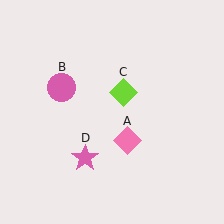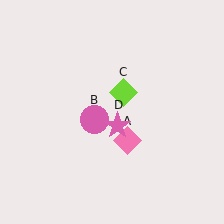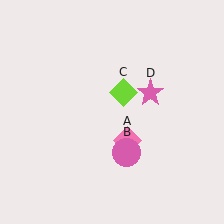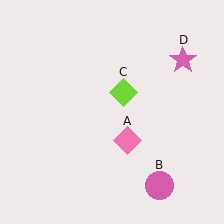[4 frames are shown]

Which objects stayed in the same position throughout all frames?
Pink diamond (object A) and lime diamond (object C) remained stationary.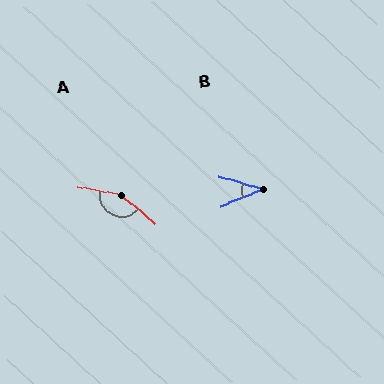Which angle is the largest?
A, at approximately 150 degrees.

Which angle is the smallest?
B, at approximately 39 degrees.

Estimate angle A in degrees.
Approximately 150 degrees.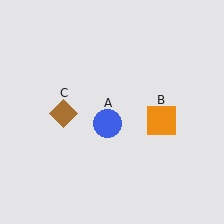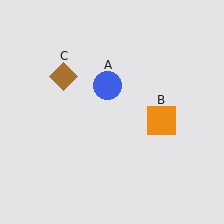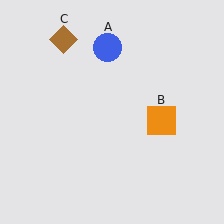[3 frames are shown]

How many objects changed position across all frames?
2 objects changed position: blue circle (object A), brown diamond (object C).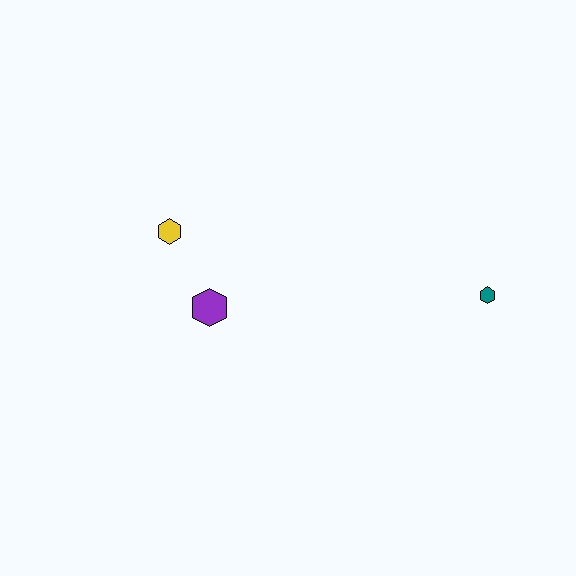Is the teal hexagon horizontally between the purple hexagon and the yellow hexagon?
No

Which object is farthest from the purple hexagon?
The teal hexagon is farthest from the purple hexagon.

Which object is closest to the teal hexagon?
The purple hexagon is closest to the teal hexagon.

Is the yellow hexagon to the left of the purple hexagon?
Yes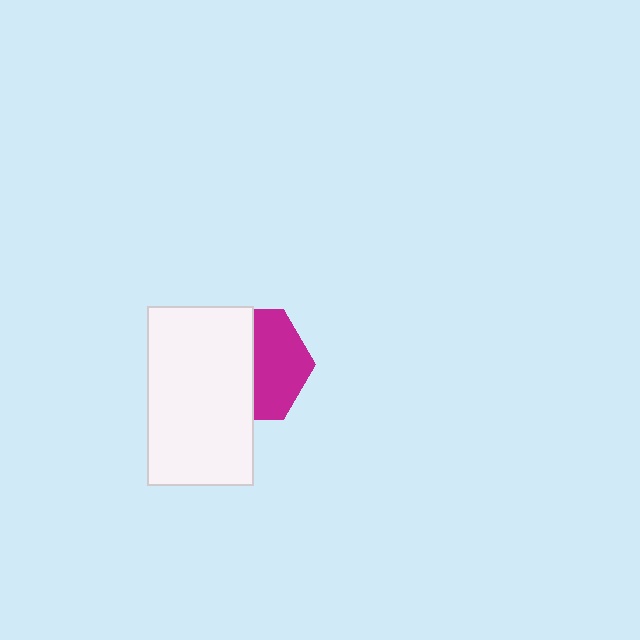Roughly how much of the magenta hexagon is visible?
About half of it is visible (roughly 48%).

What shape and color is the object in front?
The object in front is a white rectangle.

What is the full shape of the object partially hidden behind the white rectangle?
The partially hidden object is a magenta hexagon.